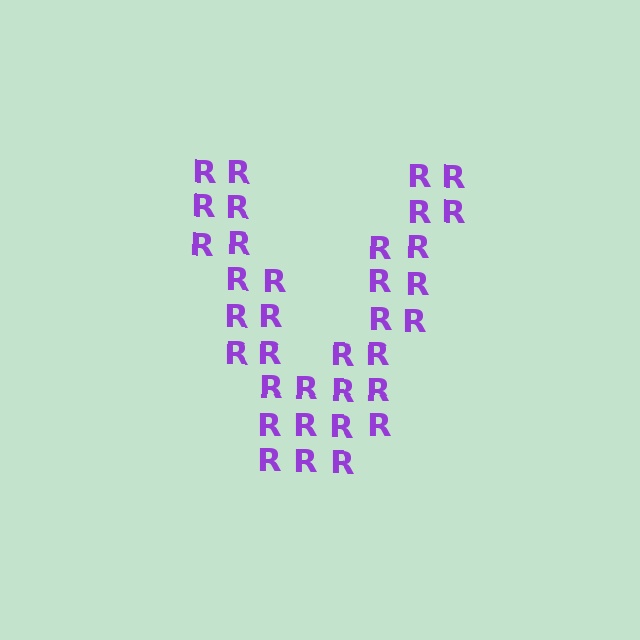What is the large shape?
The large shape is the letter V.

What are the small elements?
The small elements are letter R's.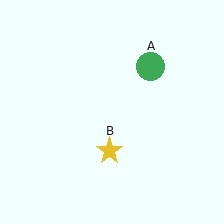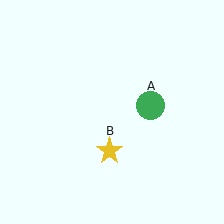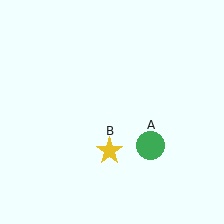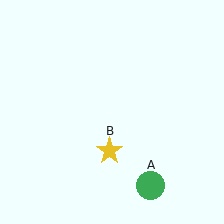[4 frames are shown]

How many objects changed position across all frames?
1 object changed position: green circle (object A).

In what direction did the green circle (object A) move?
The green circle (object A) moved down.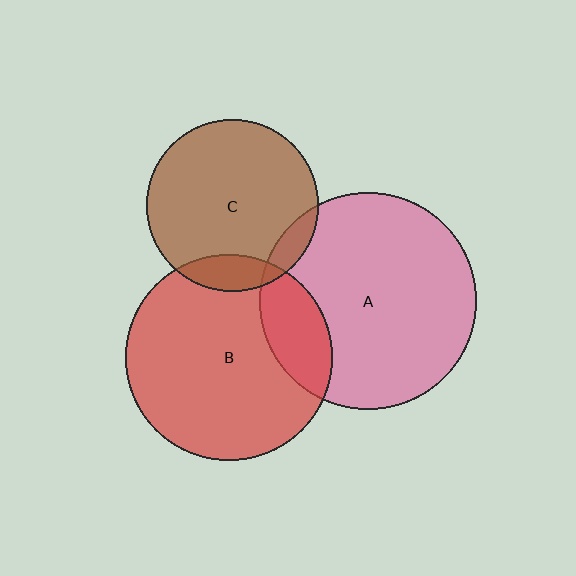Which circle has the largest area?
Circle A (pink).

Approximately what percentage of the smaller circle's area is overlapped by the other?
Approximately 10%.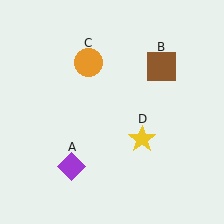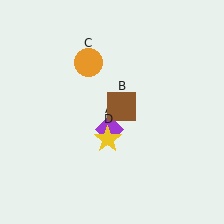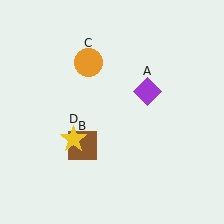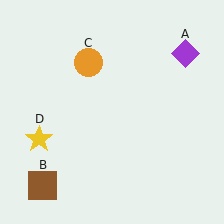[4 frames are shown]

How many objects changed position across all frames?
3 objects changed position: purple diamond (object A), brown square (object B), yellow star (object D).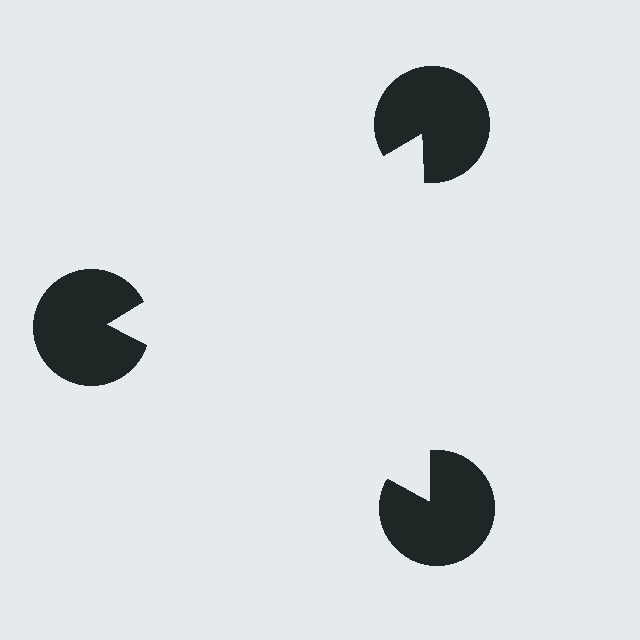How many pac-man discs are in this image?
There are 3 — one at each vertex of the illusory triangle.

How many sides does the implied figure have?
3 sides.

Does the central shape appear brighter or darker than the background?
It typically appears slightly brighter than the background, even though no actual brightness change is drawn.